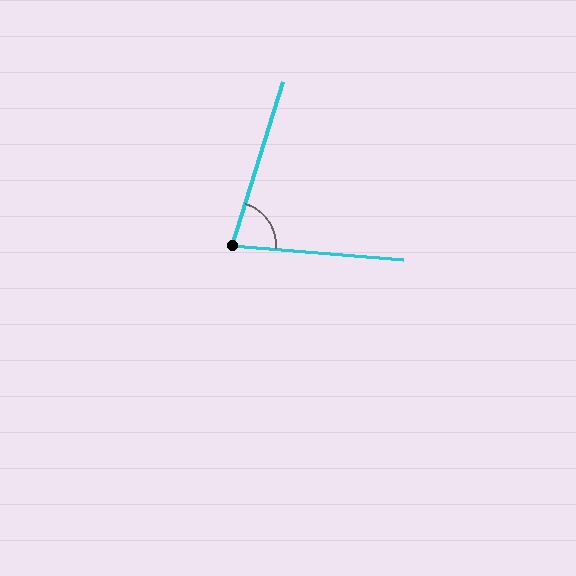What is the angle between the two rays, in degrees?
Approximately 77 degrees.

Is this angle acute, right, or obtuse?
It is acute.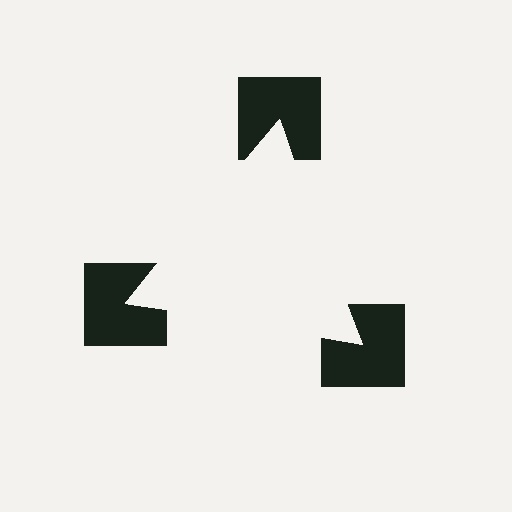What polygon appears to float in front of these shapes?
An illusory triangle — its edges are inferred from the aligned wedge cuts in the notched squares, not physically drawn.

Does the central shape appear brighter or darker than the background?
It typically appears slightly brighter than the background, even though no actual brightness change is drawn.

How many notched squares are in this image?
There are 3 — one at each vertex of the illusory triangle.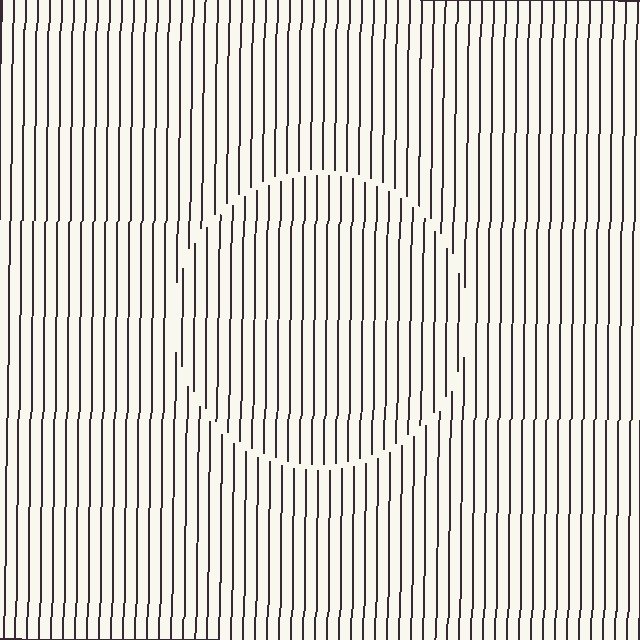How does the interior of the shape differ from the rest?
The interior of the shape contains the same grating, shifted by half a period — the contour is defined by the phase discontinuity where line-ends from the inner and outer gratings abut.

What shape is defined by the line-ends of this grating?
An illusory circle. The interior of the shape contains the same grating, shifted by half a period — the contour is defined by the phase discontinuity where line-ends from the inner and outer gratings abut.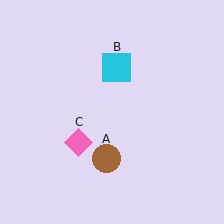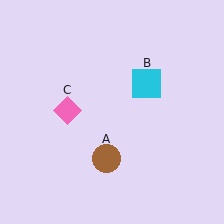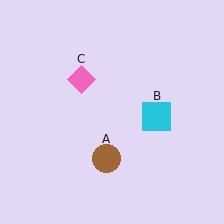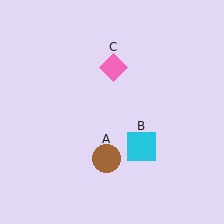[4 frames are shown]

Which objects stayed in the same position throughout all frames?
Brown circle (object A) remained stationary.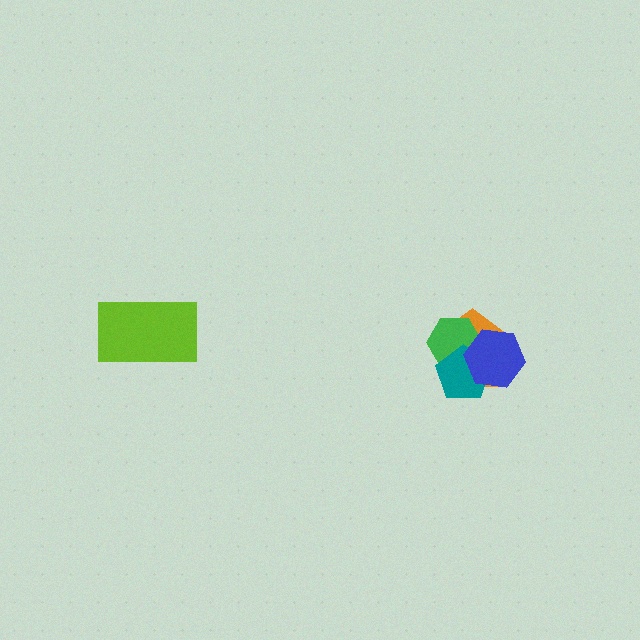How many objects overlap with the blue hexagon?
3 objects overlap with the blue hexagon.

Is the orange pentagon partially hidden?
Yes, it is partially covered by another shape.